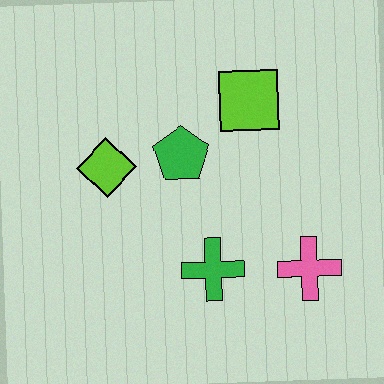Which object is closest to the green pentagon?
The lime diamond is closest to the green pentagon.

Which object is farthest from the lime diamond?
The pink cross is farthest from the lime diamond.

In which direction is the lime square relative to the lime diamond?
The lime square is to the right of the lime diamond.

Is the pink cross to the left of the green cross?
No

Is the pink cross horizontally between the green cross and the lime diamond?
No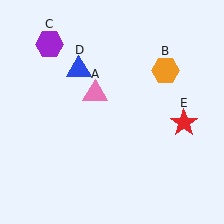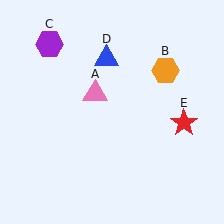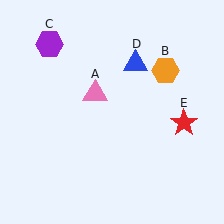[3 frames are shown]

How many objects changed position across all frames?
1 object changed position: blue triangle (object D).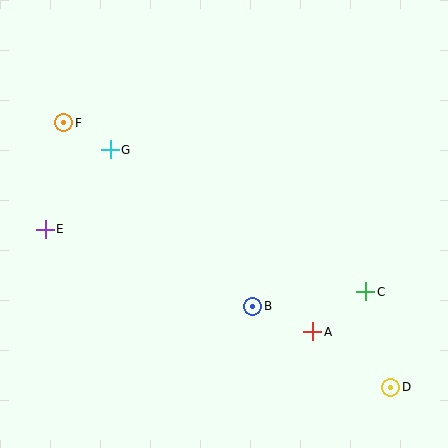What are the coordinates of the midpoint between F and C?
The midpoint between F and C is at (215, 207).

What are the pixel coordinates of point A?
Point A is at (313, 332).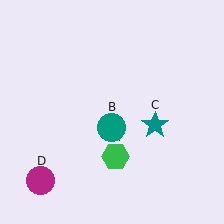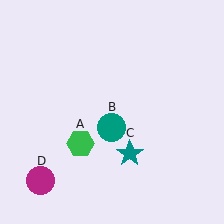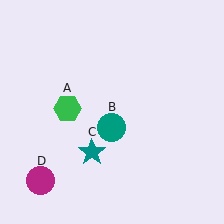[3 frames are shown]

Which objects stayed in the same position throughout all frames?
Teal circle (object B) and magenta circle (object D) remained stationary.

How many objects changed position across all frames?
2 objects changed position: green hexagon (object A), teal star (object C).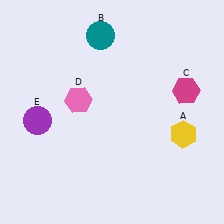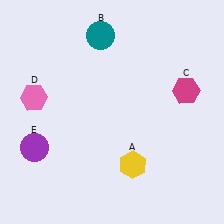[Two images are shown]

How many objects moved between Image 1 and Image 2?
3 objects moved between the two images.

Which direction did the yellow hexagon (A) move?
The yellow hexagon (A) moved left.